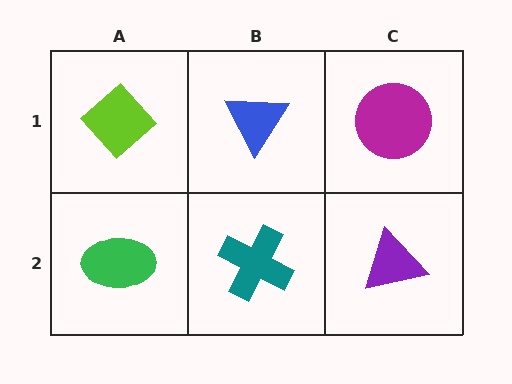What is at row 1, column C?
A magenta circle.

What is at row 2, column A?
A green ellipse.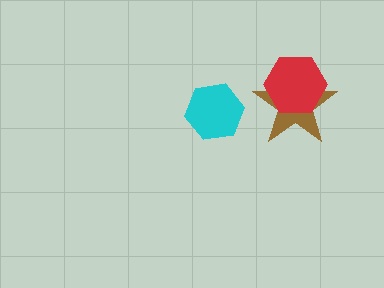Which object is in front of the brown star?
The red hexagon is in front of the brown star.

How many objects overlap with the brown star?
1 object overlaps with the brown star.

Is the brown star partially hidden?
Yes, it is partially covered by another shape.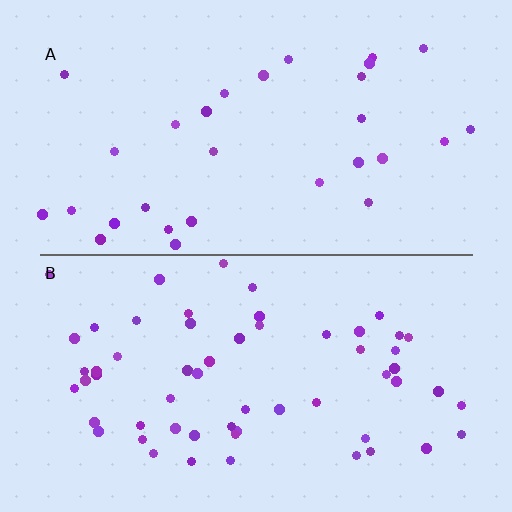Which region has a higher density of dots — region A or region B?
B (the bottom).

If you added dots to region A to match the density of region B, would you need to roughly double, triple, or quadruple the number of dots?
Approximately double.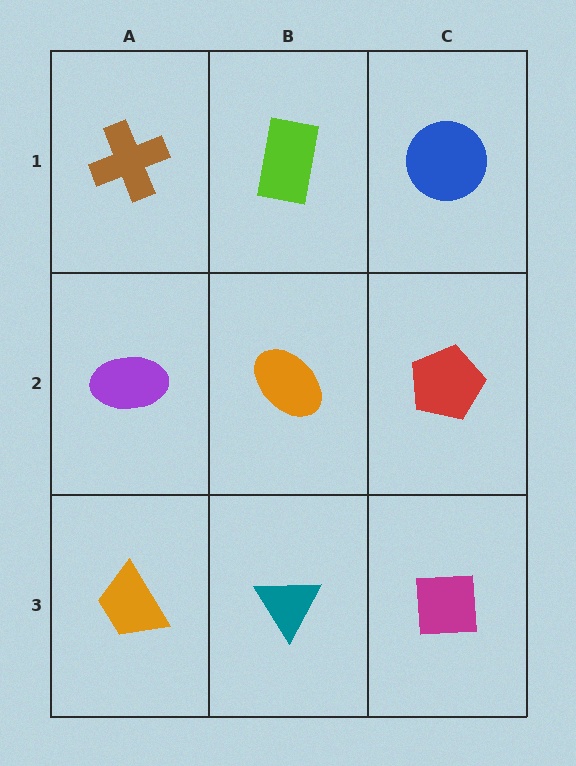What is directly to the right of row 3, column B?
A magenta square.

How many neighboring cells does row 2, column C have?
3.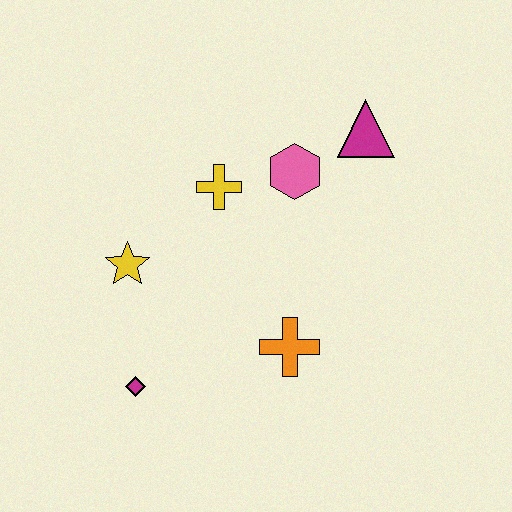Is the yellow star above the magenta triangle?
No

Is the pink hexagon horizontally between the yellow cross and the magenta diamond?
No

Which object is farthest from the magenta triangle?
The magenta diamond is farthest from the magenta triangle.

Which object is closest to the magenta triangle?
The pink hexagon is closest to the magenta triangle.